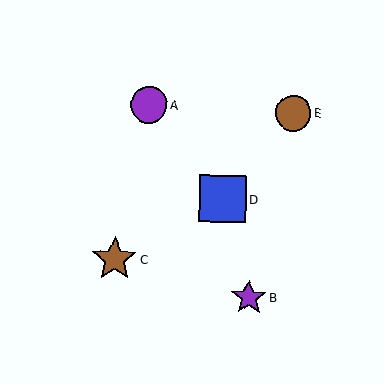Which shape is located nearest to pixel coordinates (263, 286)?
The purple star (labeled B) at (249, 297) is nearest to that location.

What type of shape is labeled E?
Shape E is a brown circle.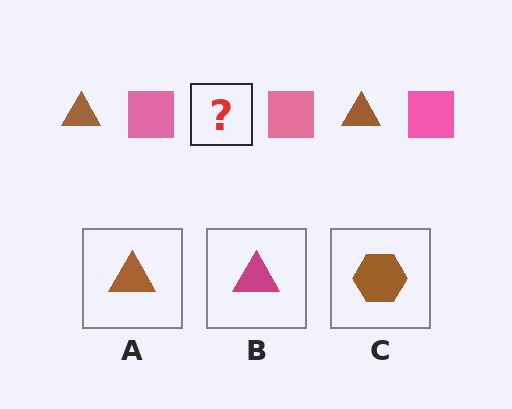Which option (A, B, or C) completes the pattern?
A.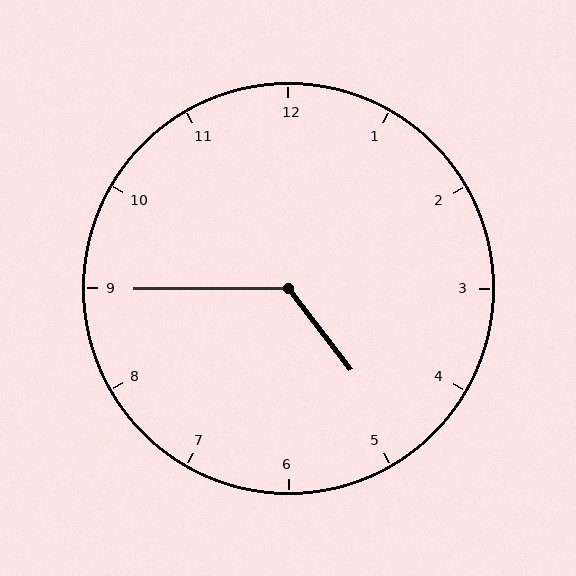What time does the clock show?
4:45.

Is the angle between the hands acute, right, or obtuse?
It is obtuse.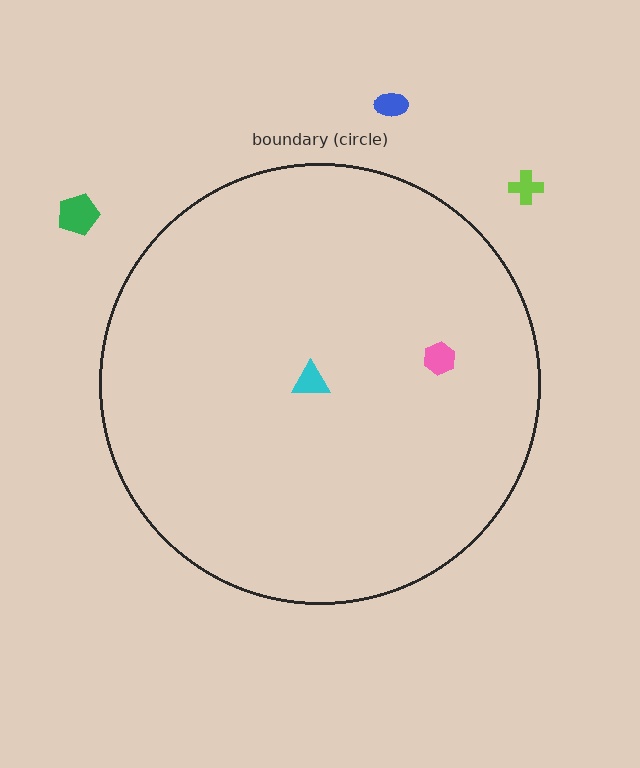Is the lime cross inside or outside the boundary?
Outside.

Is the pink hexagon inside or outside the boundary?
Inside.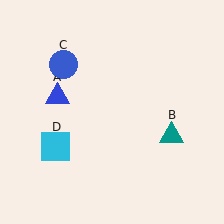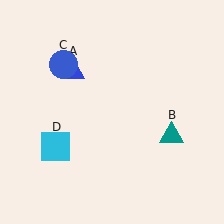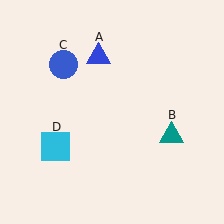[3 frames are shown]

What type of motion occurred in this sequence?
The blue triangle (object A) rotated clockwise around the center of the scene.